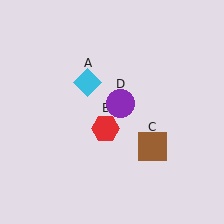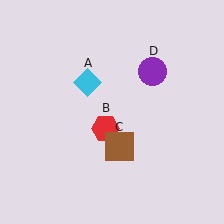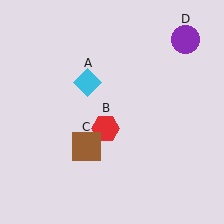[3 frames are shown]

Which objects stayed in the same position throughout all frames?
Cyan diamond (object A) and red hexagon (object B) remained stationary.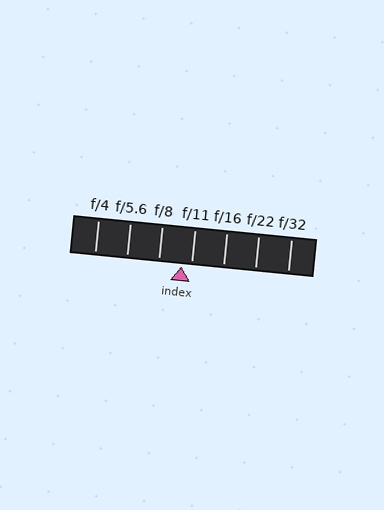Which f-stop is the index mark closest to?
The index mark is closest to f/11.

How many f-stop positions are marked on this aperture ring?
There are 7 f-stop positions marked.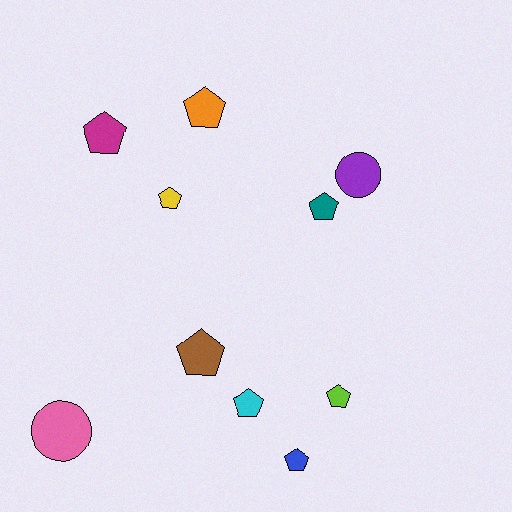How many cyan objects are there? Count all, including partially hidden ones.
There is 1 cyan object.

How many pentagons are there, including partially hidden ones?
There are 8 pentagons.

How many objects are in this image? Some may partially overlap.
There are 10 objects.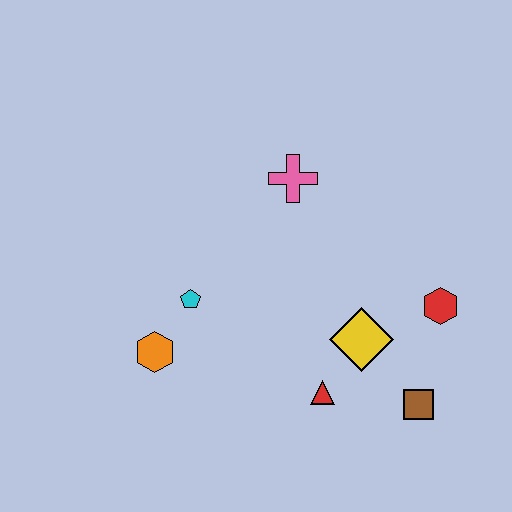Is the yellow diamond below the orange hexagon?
No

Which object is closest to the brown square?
The yellow diamond is closest to the brown square.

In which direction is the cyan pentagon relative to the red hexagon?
The cyan pentagon is to the left of the red hexagon.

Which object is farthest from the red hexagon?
The orange hexagon is farthest from the red hexagon.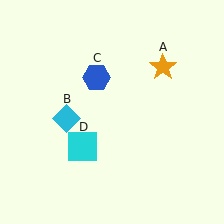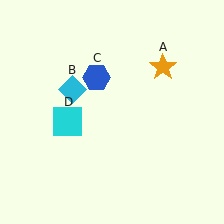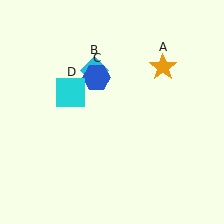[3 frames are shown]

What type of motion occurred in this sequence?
The cyan diamond (object B), cyan square (object D) rotated clockwise around the center of the scene.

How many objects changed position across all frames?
2 objects changed position: cyan diamond (object B), cyan square (object D).